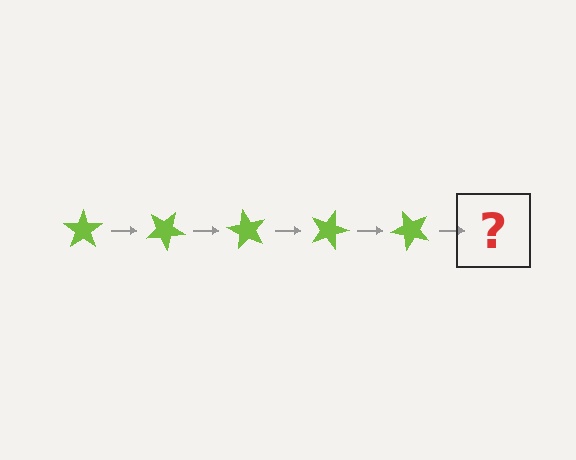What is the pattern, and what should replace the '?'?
The pattern is that the star rotates 30 degrees each step. The '?' should be a lime star rotated 150 degrees.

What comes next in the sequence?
The next element should be a lime star rotated 150 degrees.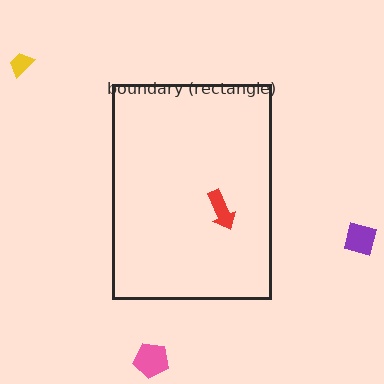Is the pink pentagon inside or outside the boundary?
Outside.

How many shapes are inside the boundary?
1 inside, 3 outside.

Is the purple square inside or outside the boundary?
Outside.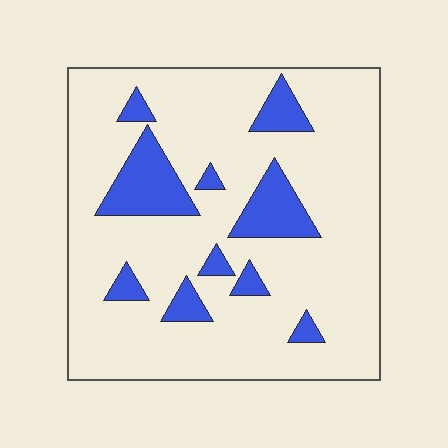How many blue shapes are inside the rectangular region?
10.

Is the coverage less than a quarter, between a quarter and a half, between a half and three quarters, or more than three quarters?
Less than a quarter.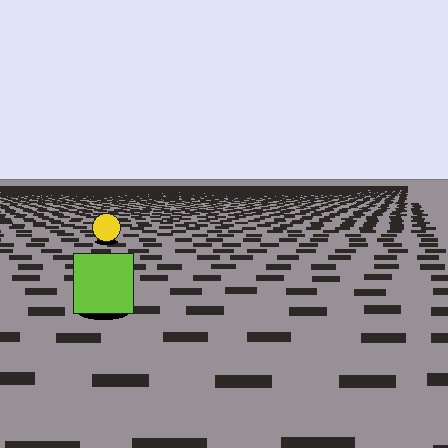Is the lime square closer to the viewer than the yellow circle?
Yes. The lime square is closer — you can tell from the texture gradient: the ground texture is coarser near it.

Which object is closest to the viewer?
The lime square is closest. The texture marks near it are larger and more spread out.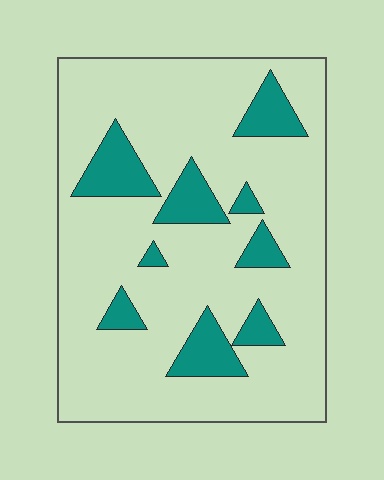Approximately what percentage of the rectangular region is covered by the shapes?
Approximately 15%.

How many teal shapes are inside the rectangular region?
9.